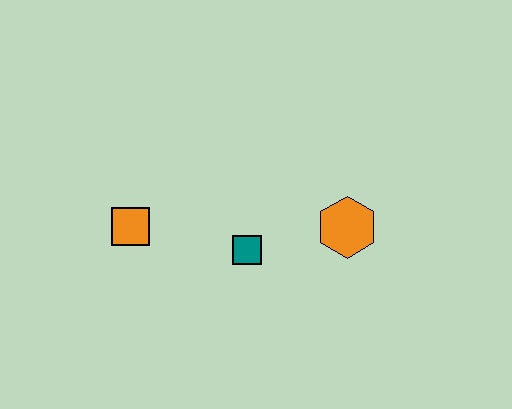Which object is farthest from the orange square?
The orange hexagon is farthest from the orange square.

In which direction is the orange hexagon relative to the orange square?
The orange hexagon is to the right of the orange square.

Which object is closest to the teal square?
The orange hexagon is closest to the teal square.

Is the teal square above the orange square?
No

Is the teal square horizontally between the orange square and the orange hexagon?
Yes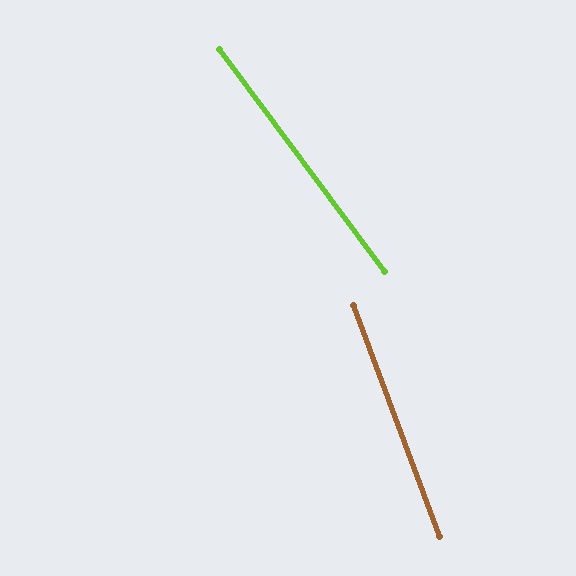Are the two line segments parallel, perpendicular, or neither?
Neither parallel nor perpendicular — they differ by about 16°.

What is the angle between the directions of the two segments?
Approximately 16 degrees.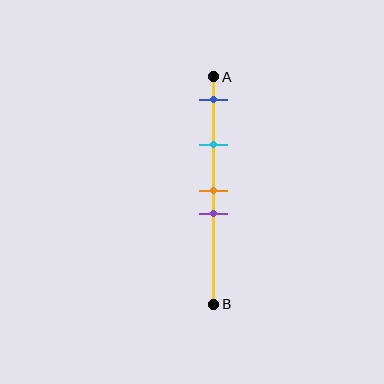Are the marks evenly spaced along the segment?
No, the marks are not evenly spaced.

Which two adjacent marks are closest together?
The orange and purple marks are the closest adjacent pair.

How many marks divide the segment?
There are 4 marks dividing the segment.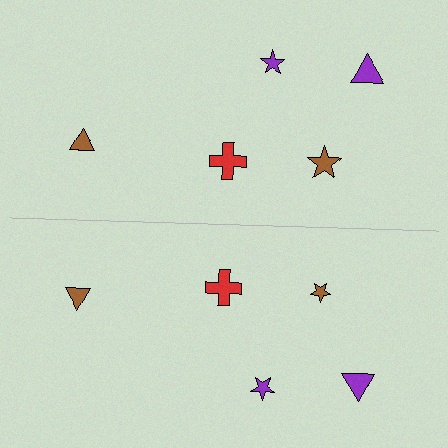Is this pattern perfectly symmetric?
No, the pattern is not perfectly symmetric. The brown star on the bottom side has a different size than its mirror counterpart.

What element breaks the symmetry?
The brown star on the bottom side has a different size than its mirror counterpart.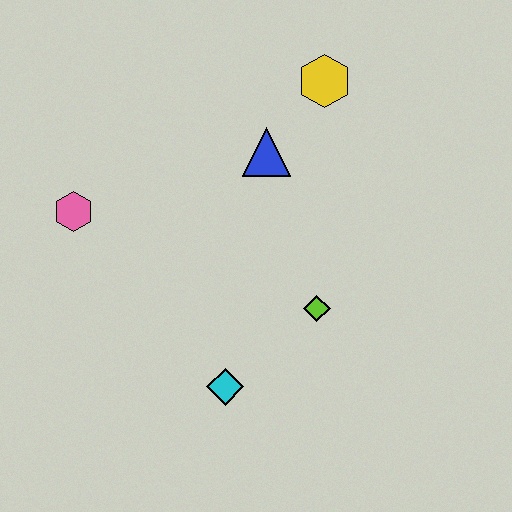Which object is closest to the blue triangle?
The yellow hexagon is closest to the blue triangle.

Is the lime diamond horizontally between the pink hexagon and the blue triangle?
No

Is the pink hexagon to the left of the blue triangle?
Yes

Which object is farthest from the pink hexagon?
The yellow hexagon is farthest from the pink hexagon.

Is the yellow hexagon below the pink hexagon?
No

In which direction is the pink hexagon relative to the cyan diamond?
The pink hexagon is above the cyan diamond.